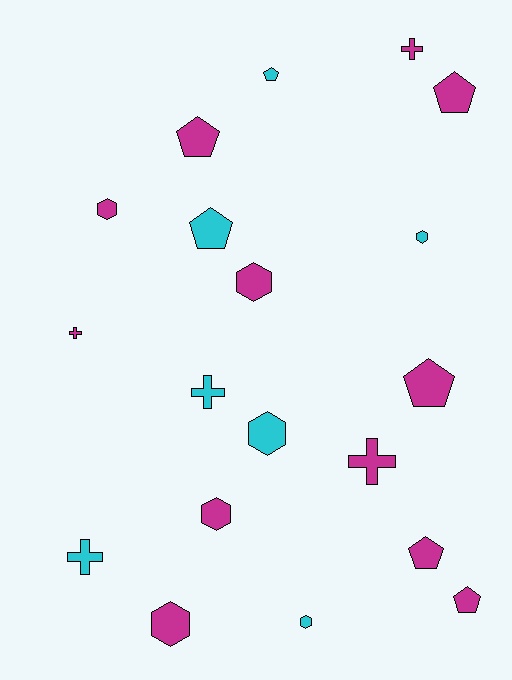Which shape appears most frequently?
Hexagon, with 7 objects.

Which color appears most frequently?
Magenta, with 12 objects.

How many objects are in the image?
There are 19 objects.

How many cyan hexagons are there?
There are 3 cyan hexagons.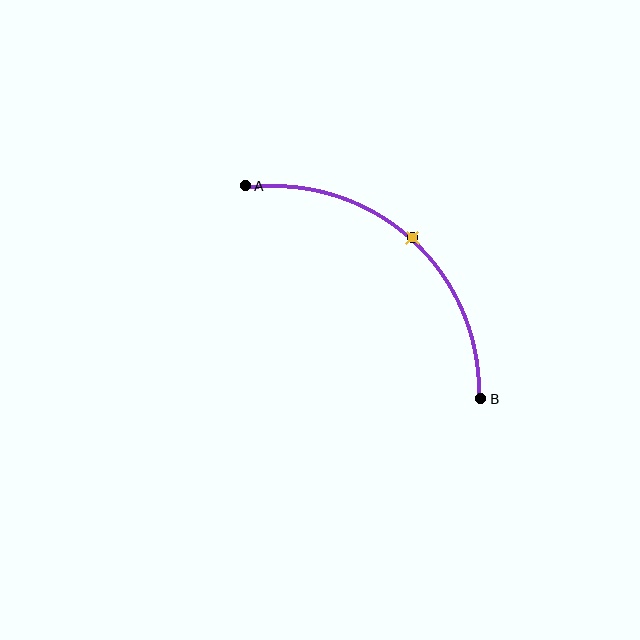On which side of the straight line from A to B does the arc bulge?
The arc bulges above and to the right of the straight line connecting A and B.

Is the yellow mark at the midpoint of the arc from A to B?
Yes. The yellow mark lies on the arc at equal arc-length from both A and B — it is the arc midpoint.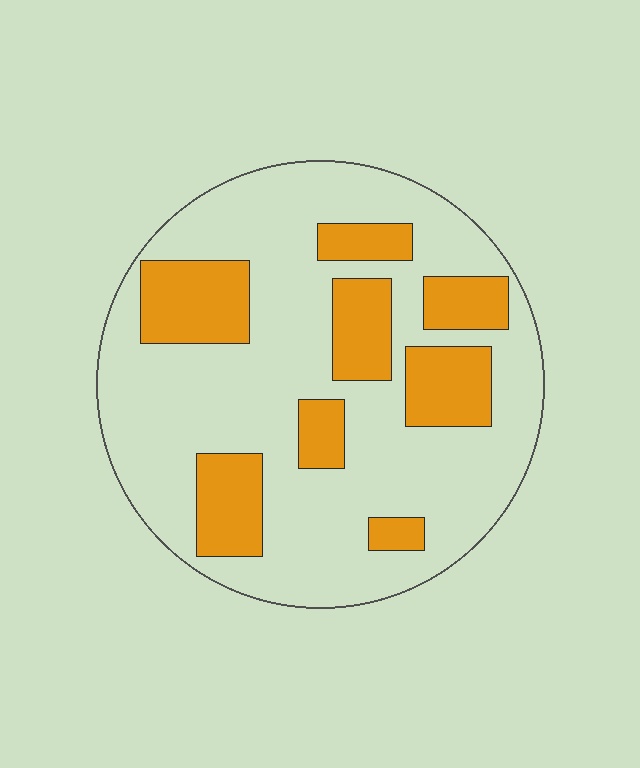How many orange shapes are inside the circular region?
8.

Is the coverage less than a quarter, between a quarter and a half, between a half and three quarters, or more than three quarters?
Between a quarter and a half.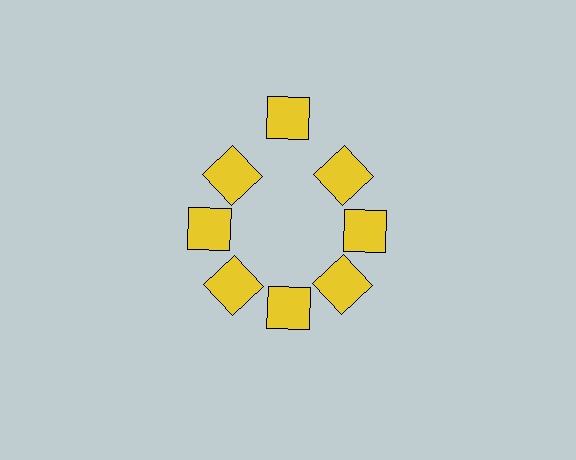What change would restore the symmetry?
The symmetry would be restored by moving it inward, back onto the ring so that all 8 squares sit at equal angles and equal distance from the center.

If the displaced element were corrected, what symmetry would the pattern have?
It would have 8-fold rotational symmetry — the pattern would map onto itself every 45 degrees.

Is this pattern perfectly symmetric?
No. The 8 yellow squares are arranged in a ring, but one element near the 12 o'clock position is pushed outward from the center, breaking the 8-fold rotational symmetry.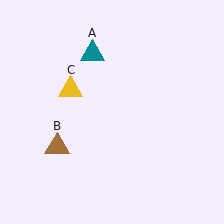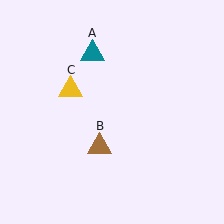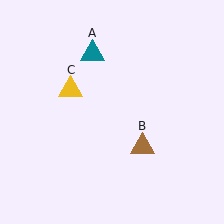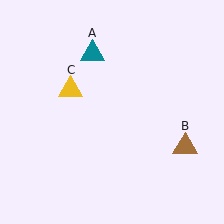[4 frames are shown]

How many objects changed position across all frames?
1 object changed position: brown triangle (object B).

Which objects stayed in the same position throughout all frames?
Teal triangle (object A) and yellow triangle (object C) remained stationary.